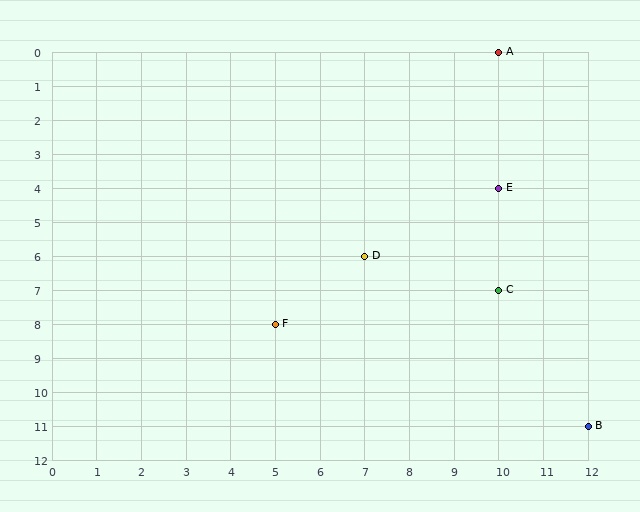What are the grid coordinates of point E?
Point E is at grid coordinates (10, 4).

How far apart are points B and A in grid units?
Points B and A are 2 columns and 11 rows apart (about 11.2 grid units diagonally).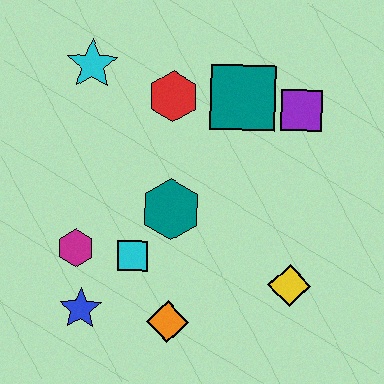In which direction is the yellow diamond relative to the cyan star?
The yellow diamond is below the cyan star.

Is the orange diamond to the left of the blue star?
No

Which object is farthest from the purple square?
The blue star is farthest from the purple square.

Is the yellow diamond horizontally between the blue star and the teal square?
No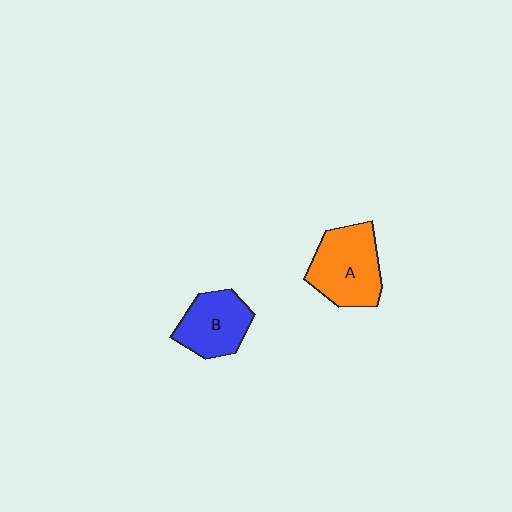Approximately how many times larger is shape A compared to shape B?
Approximately 1.3 times.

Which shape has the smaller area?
Shape B (blue).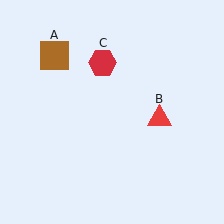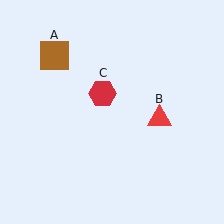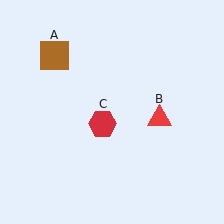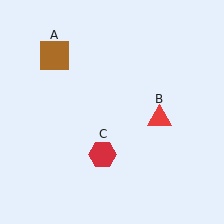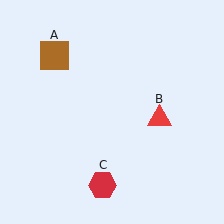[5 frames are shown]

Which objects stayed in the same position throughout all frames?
Brown square (object A) and red triangle (object B) remained stationary.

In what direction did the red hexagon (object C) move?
The red hexagon (object C) moved down.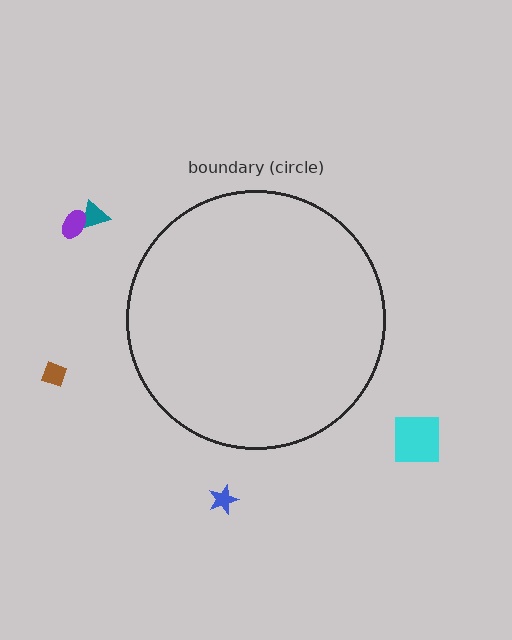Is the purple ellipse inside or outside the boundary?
Outside.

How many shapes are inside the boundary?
0 inside, 5 outside.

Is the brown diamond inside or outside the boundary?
Outside.